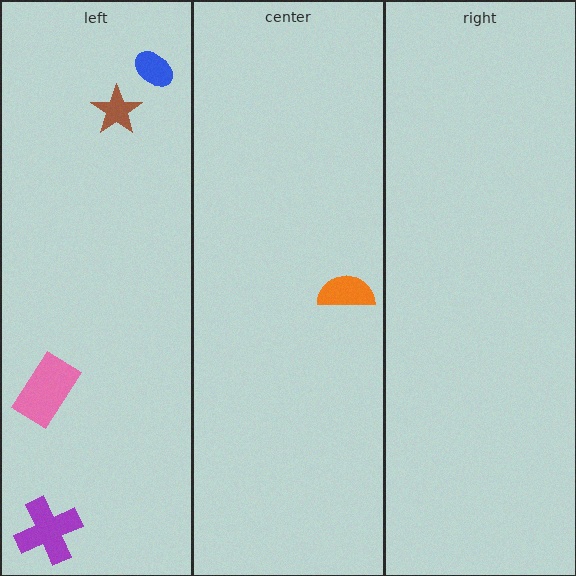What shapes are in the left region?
The brown star, the blue ellipse, the purple cross, the pink rectangle.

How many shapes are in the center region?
1.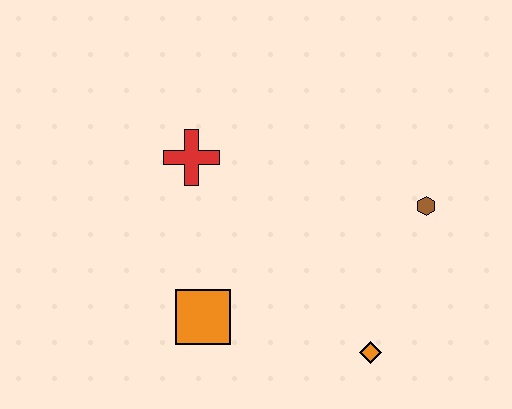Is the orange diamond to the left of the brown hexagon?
Yes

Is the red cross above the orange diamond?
Yes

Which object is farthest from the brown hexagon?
The orange square is farthest from the brown hexagon.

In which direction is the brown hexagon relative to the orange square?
The brown hexagon is to the right of the orange square.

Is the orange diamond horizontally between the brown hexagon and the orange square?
Yes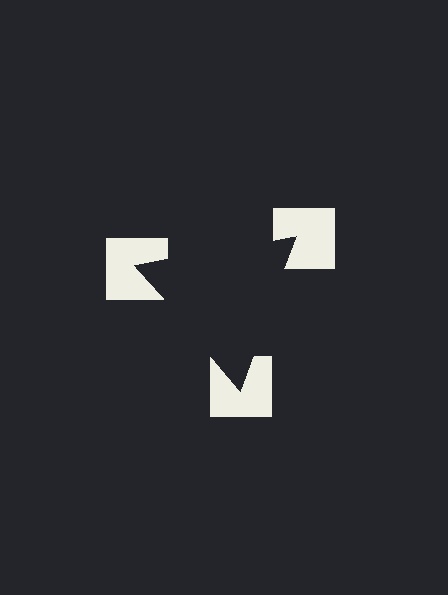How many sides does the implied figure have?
3 sides.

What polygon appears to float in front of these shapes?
An illusory triangle — its edges are inferred from the aligned wedge cuts in the notched squares, not physically drawn.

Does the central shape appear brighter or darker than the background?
It typically appears slightly darker than the background, even though no actual brightness change is drawn.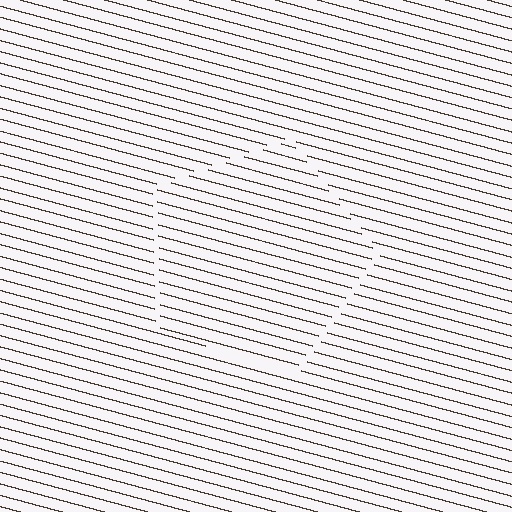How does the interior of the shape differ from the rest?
The interior of the shape contains the same grating, shifted by half a period — the contour is defined by the phase discontinuity where line-ends from the inner and outer gratings abut.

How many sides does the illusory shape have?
5 sides — the line-ends trace a pentagon.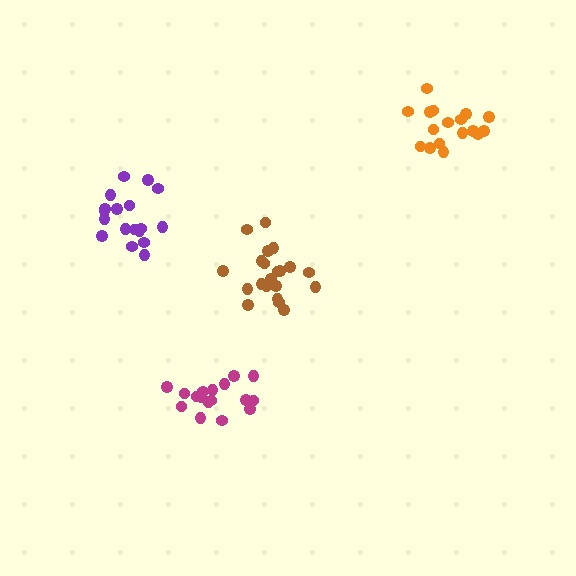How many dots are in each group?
Group 1: 17 dots, Group 2: 18 dots, Group 3: 17 dots, Group 4: 21 dots (73 total).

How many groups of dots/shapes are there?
There are 4 groups.